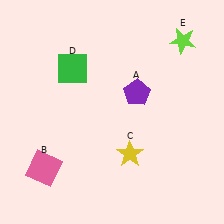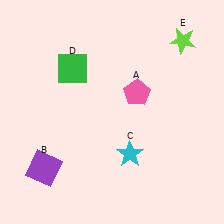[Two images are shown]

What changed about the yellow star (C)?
In Image 1, C is yellow. In Image 2, it changed to cyan.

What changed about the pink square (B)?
In Image 1, B is pink. In Image 2, it changed to purple.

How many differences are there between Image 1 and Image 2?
There are 3 differences between the two images.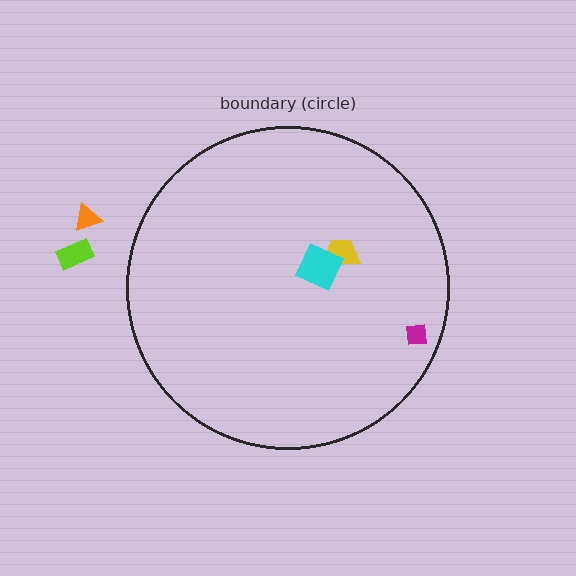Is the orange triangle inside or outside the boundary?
Outside.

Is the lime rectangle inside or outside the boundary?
Outside.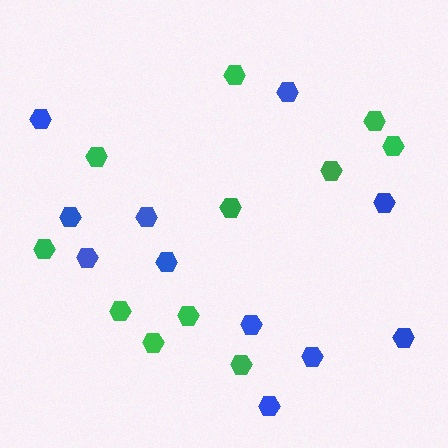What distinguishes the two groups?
There are 2 groups: one group of green hexagons (11) and one group of blue hexagons (11).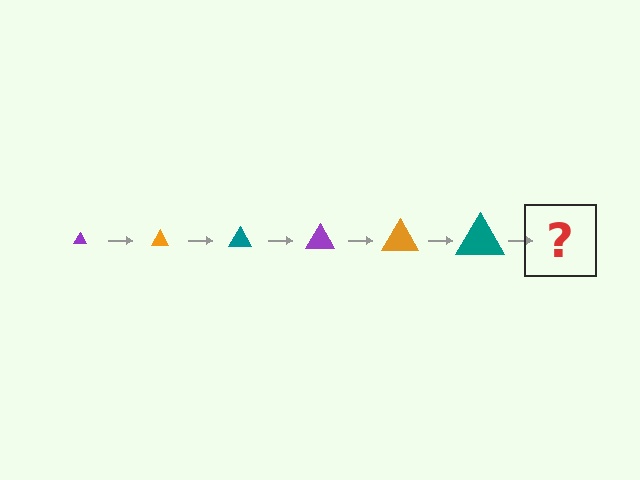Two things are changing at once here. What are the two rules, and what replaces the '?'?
The two rules are that the triangle grows larger each step and the color cycles through purple, orange, and teal. The '?' should be a purple triangle, larger than the previous one.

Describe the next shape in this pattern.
It should be a purple triangle, larger than the previous one.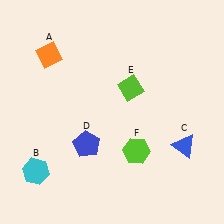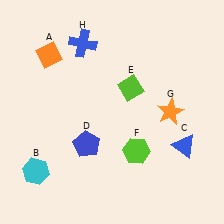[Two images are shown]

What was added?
An orange star (G), a blue cross (H) were added in Image 2.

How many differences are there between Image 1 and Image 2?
There are 2 differences between the two images.